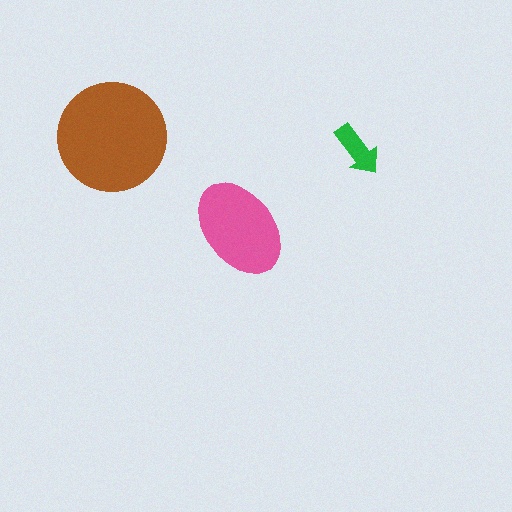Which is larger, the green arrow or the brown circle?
The brown circle.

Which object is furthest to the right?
The green arrow is rightmost.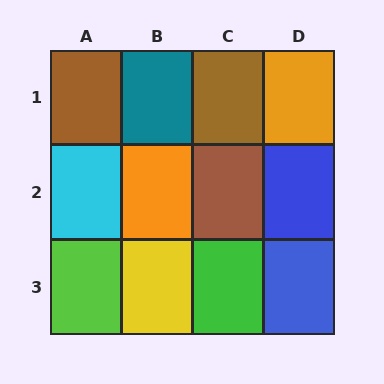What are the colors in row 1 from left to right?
Brown, teal, brown, orange.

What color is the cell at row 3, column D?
Blue.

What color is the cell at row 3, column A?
Lime.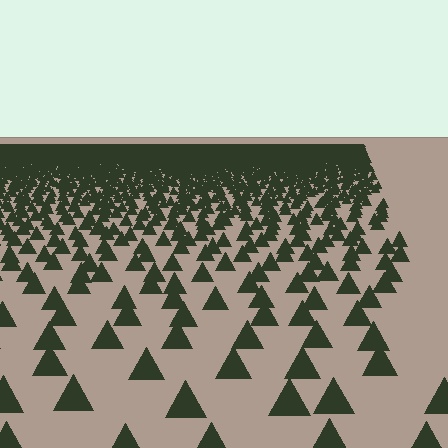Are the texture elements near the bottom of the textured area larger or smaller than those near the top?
Larger. Near the bottom, elements are closer to the viewer and appear at a bigger on-screen size.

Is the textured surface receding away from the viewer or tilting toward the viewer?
The surface is receding away from the viewer. Texture elements get smaller and denser toward the top.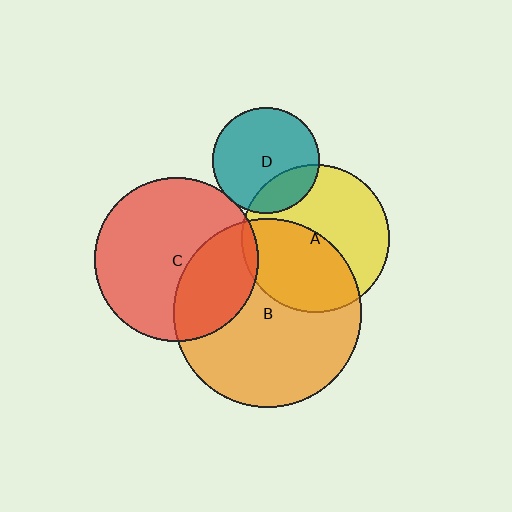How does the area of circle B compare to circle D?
Approximately 3.1 times.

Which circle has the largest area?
Circle B (orange).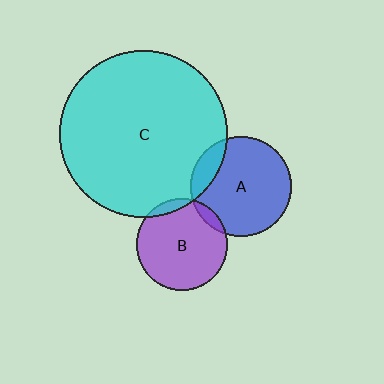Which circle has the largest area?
Circle C (cyan).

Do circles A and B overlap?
Yes.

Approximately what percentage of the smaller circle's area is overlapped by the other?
Approximately 5%.